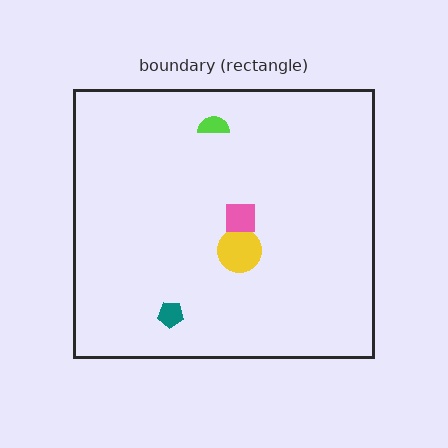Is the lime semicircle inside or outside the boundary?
Inside.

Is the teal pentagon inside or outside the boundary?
Inside.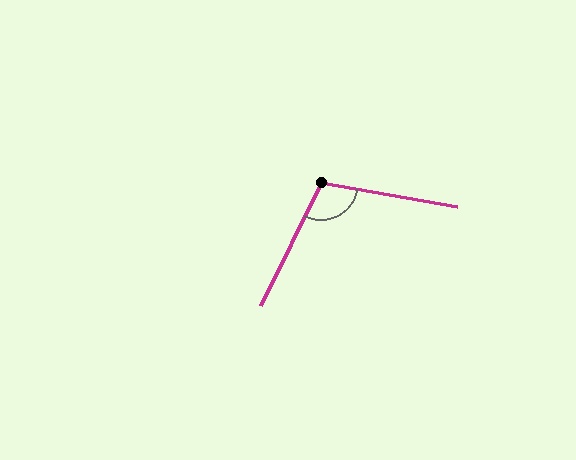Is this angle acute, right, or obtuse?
It is obtuse.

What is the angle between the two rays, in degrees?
Approximately 106 degrees.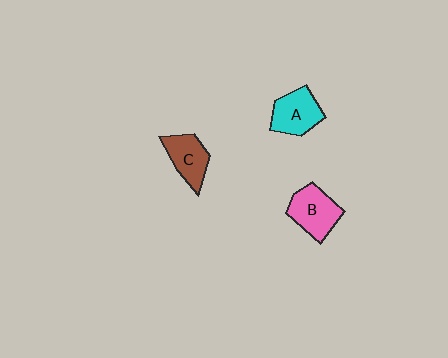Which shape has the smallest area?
Shape C (brown).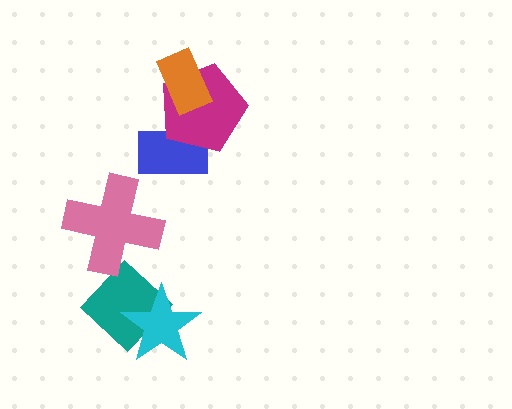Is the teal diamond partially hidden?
Yes, it is partially covered by another shape.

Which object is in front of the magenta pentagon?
The orange rectangle is in front of the magenta pentagon.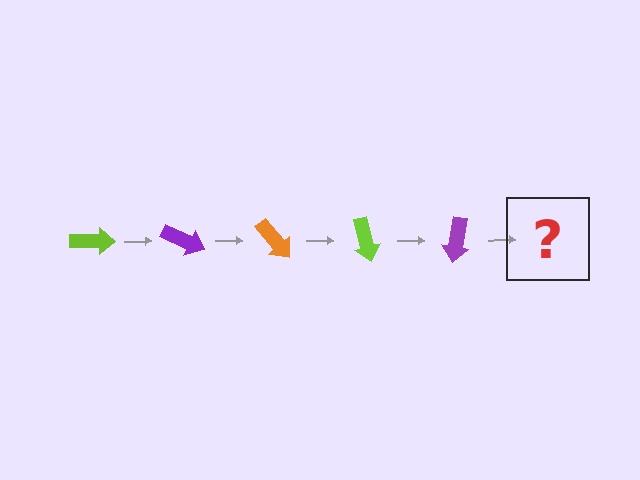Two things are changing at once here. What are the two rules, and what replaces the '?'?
The two rules are that it rotates 25 degrees each step and the color cycles through lime, purple, and orange. The '?' should be an orange arrow, rotated 125 degrees from the start.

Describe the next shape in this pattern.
It should be an orange arrow, rotated 125 degrees from the start.